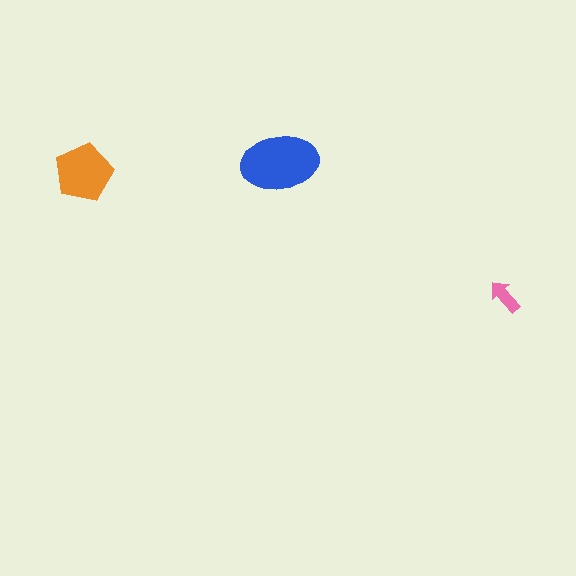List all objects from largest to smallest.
The blue ellipse, the orange pentagon, the pink arrow.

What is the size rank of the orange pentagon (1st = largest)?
2nd.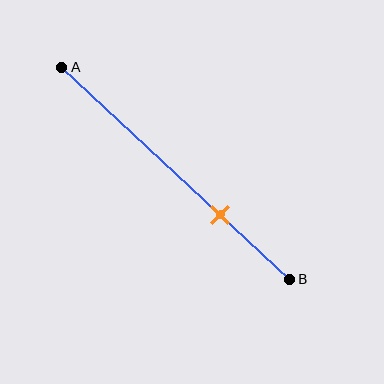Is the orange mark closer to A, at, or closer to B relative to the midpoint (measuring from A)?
The orange mark is closer to point B than the midpoint of segment AB.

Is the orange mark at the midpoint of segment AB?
No, the mark is at about 70% from A, not at the 50% midpoint.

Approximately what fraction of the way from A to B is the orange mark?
The orange mark is approximately 70% of the way from A to B.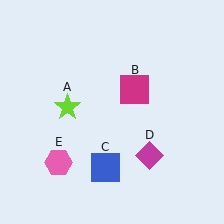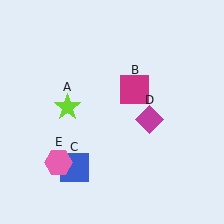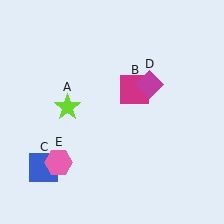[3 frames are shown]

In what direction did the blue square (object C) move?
The blue square (object C) moved left.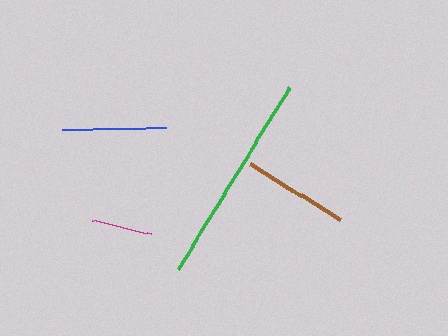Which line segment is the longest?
The green line is the longest at approximately 214 pixels.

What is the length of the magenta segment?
The magenta segment is approximately 61 pixels long.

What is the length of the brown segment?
The brown segment is approximately 106 pixels long.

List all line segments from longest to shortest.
From longest to shortest: green, brown, blue, magenta.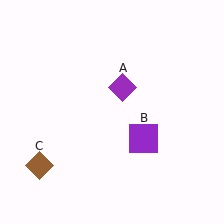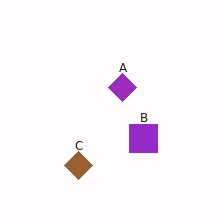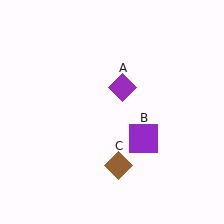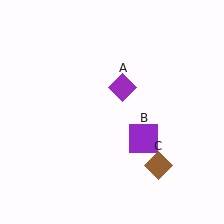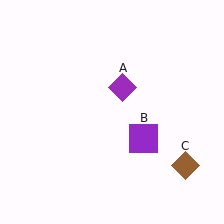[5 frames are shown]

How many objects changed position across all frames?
1 object changed position: brown diamond (object C).